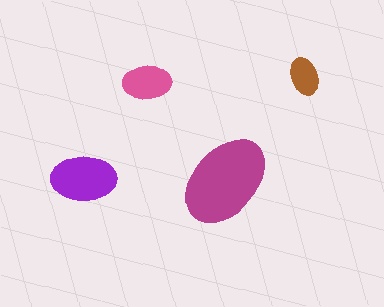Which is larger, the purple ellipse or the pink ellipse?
The purple one.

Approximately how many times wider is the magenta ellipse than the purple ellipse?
About 1.5 times wider.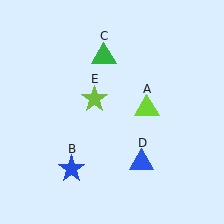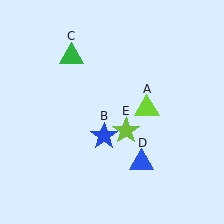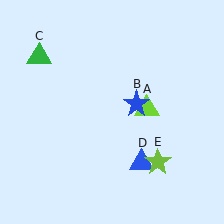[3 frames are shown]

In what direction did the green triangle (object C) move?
The green triangle (object C) moved left.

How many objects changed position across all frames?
3 objects changed position: blue star (object B), green triangle (object C), lime star (object E).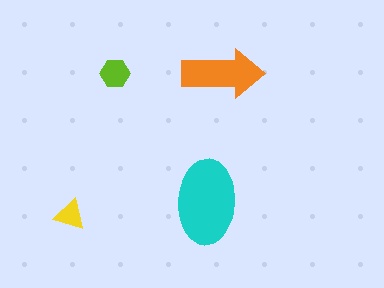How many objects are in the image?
There are 4 objects in the image.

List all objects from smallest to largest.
The yellow triangle, the lime hexagon, the orange arrow, the cyan ellipse.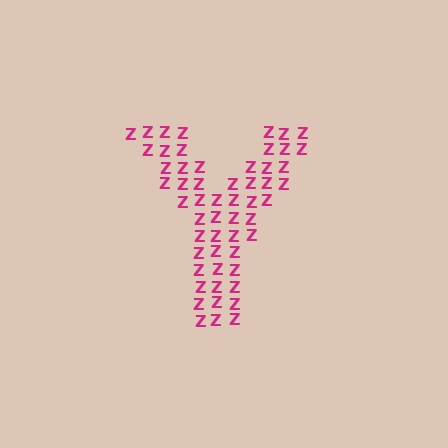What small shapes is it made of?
It is made of small letter Z's.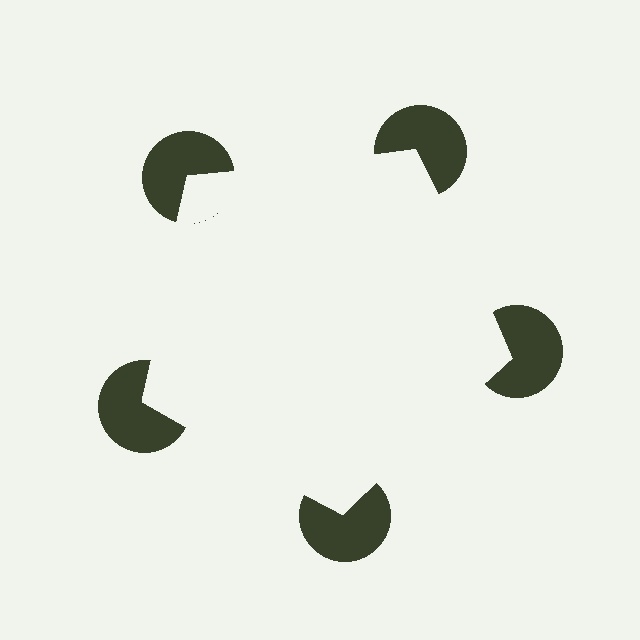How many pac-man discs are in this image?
There are 5 — one at each vertex of the illusory pentagon.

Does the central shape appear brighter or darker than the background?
It typically appears slightly brighter than the background, even though no actual brightness change is drawn.